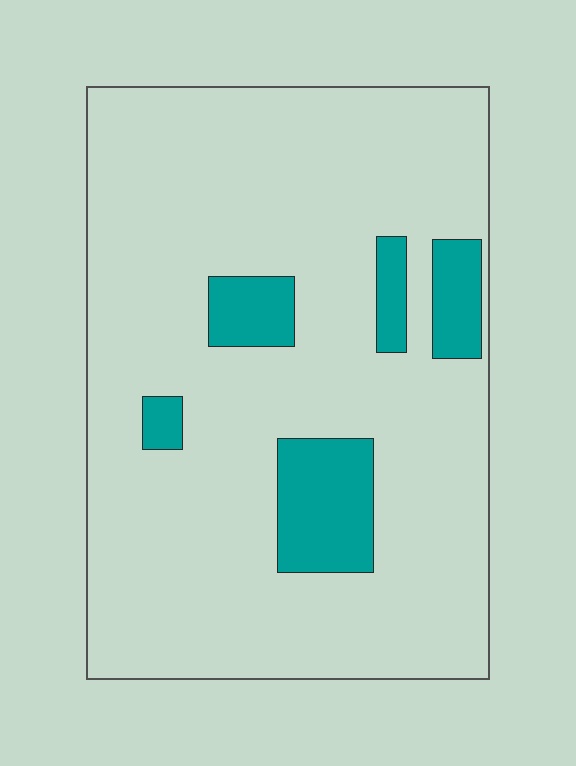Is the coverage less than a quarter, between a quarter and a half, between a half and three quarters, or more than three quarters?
Less than a quarter.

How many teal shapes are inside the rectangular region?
5.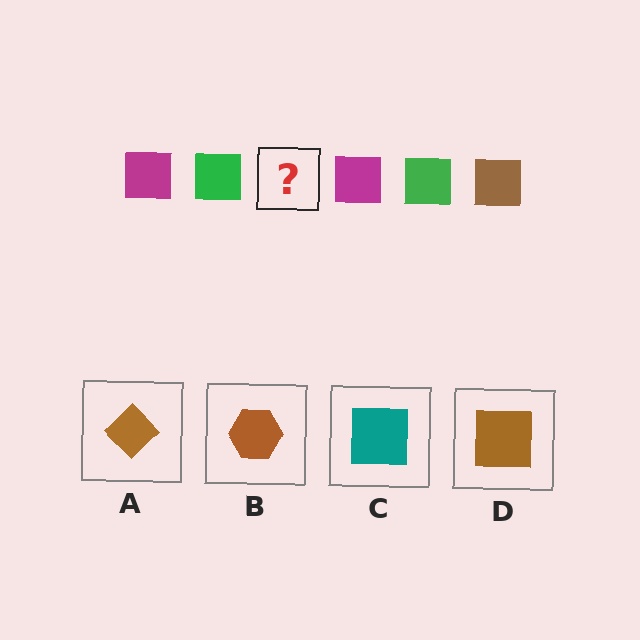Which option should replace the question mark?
Option D.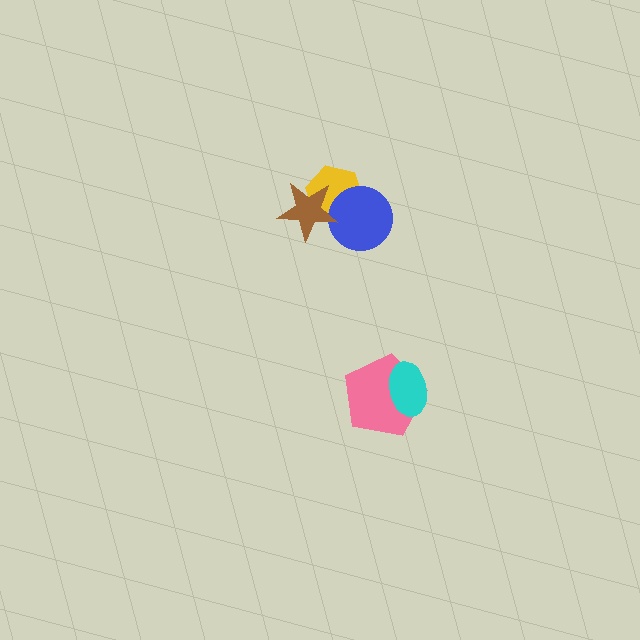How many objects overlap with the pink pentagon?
1 object overlaps with the pink pentagon.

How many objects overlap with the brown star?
2 objects overlap with the brown star.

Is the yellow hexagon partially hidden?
Yes, it is partially covered by another shape.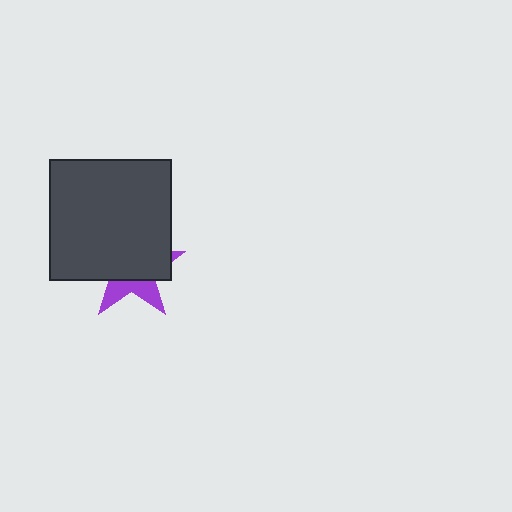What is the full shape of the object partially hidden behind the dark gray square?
The partially hidden object is a purple star.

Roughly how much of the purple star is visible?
A small part of it is visible (roughly 32%).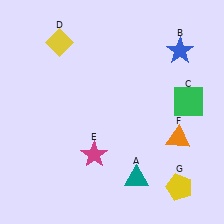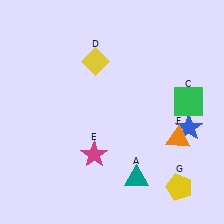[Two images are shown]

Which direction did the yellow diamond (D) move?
The yellow diamond (D) moved right.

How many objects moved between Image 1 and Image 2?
2 objects moved between the two images.